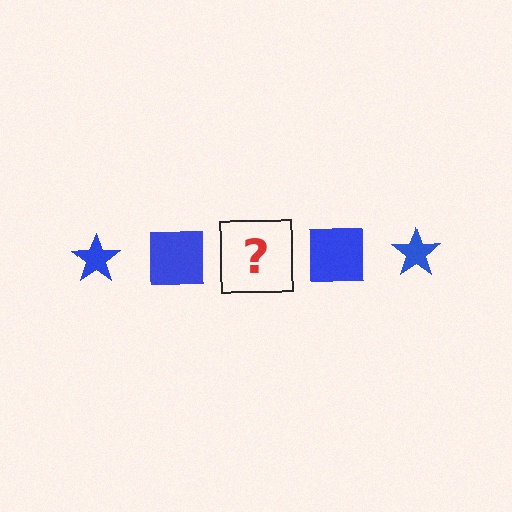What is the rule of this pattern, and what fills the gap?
The rule is that the pattern cycles through star, square shapes in blue. The gap should be filled with a blue star.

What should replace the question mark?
The question mark should be replaced with a blue star.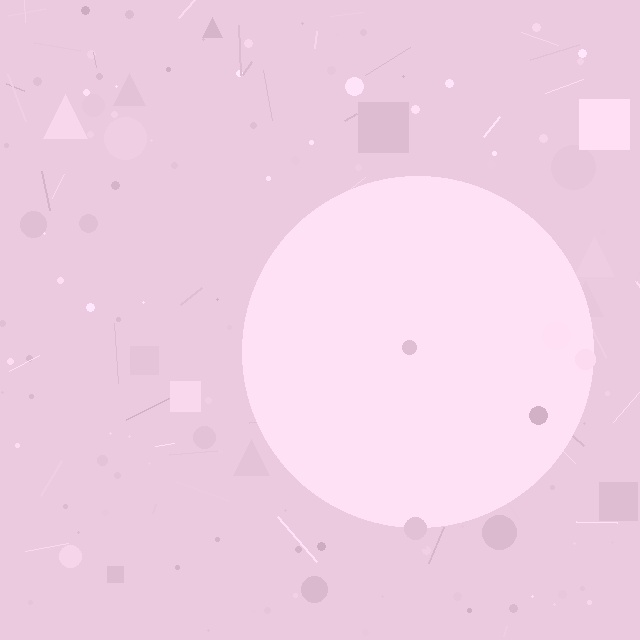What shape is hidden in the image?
A circle is hidden in the image.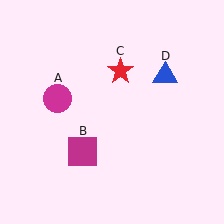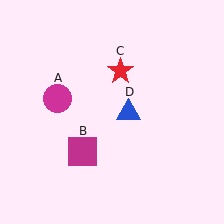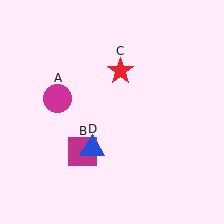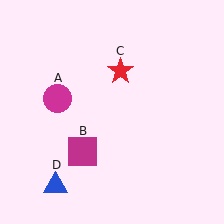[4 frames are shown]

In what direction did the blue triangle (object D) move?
The blue triangle (object D) moved down and to the left.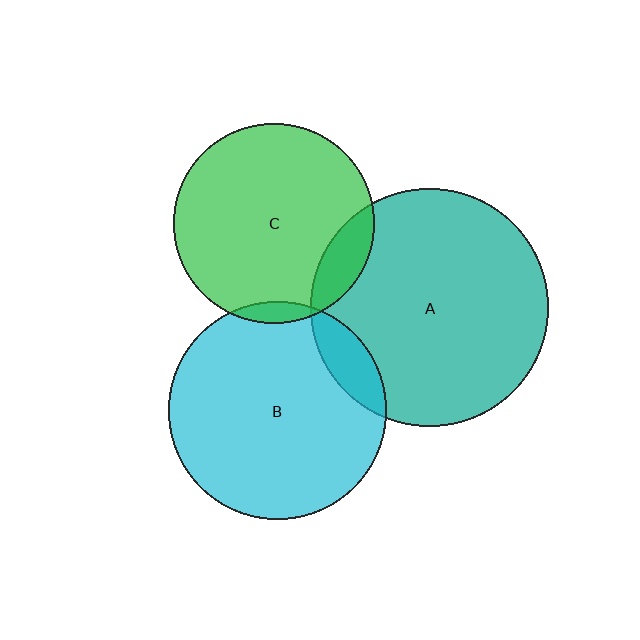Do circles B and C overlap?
Yes.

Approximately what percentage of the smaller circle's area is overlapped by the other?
Approximately 5%.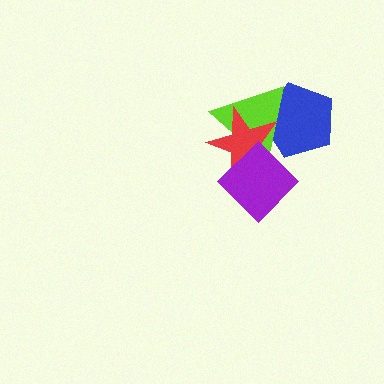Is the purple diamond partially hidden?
No, no other shape covers it.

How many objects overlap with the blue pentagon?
2 objects overlap with the blue pentagon.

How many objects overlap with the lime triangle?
3 objects overlap with the lime triangle.